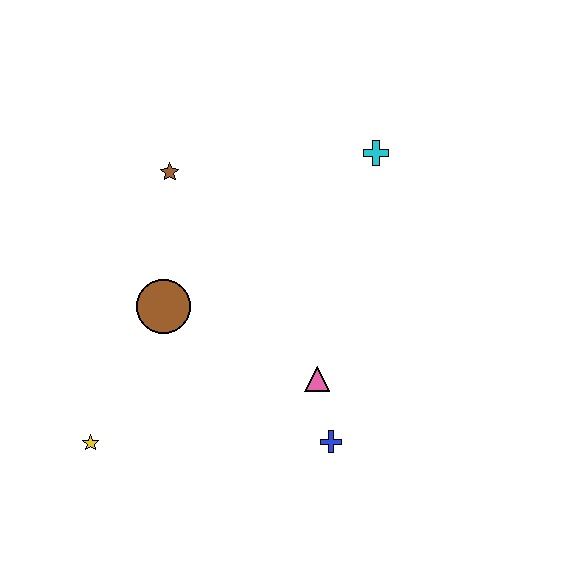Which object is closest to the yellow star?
The brown circle is closest to the yellow star.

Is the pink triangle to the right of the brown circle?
Yes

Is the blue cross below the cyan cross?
Yes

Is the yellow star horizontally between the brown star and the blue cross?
No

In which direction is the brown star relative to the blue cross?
The brown star is above the blue cross.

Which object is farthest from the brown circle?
The cyan cross is farthest from the brown circle.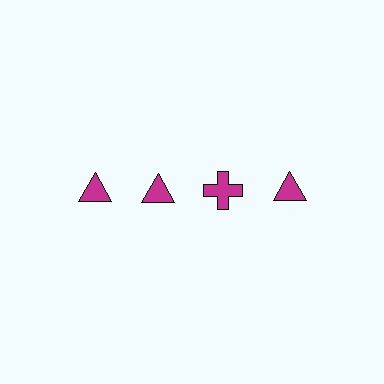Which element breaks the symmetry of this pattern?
The magenta cross in the top row, center column breaks the symmetry. All other shapes are magenta triangles.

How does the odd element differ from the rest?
It has a different shape: cross instead of triangle.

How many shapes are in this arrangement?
There are 4 shapes arranged in a grid pattern.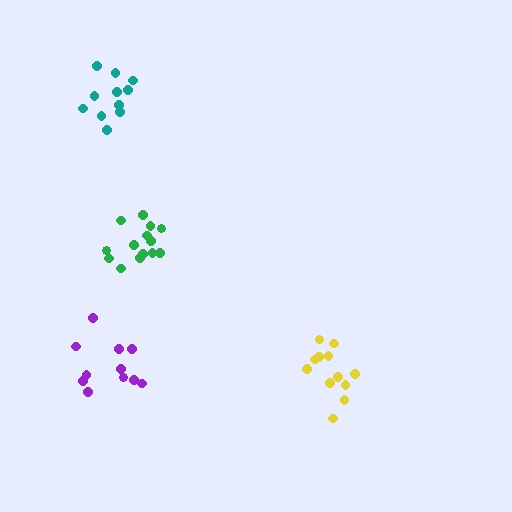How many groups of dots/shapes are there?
There are 4 groups.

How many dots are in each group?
Group 1: 12 dots, Group 2: 14 dots, Group 3: 11 dots, Group 4: 11 dots (48 total).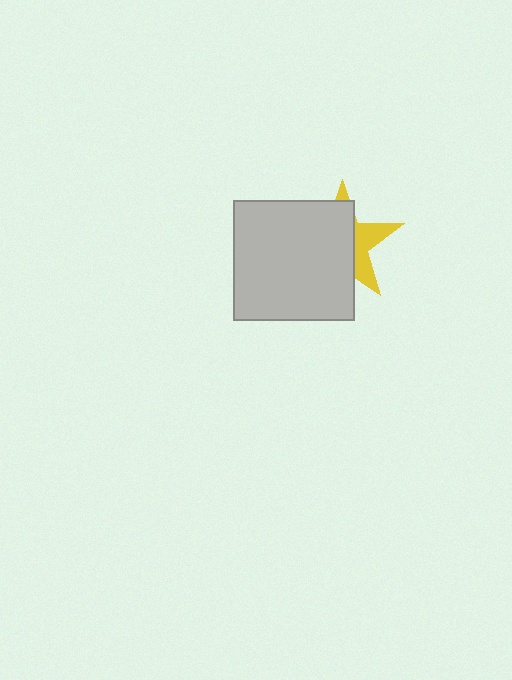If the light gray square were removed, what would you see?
You would see the complete yellow star.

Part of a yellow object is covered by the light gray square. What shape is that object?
It is a star.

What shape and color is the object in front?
The object in front is a light gray square.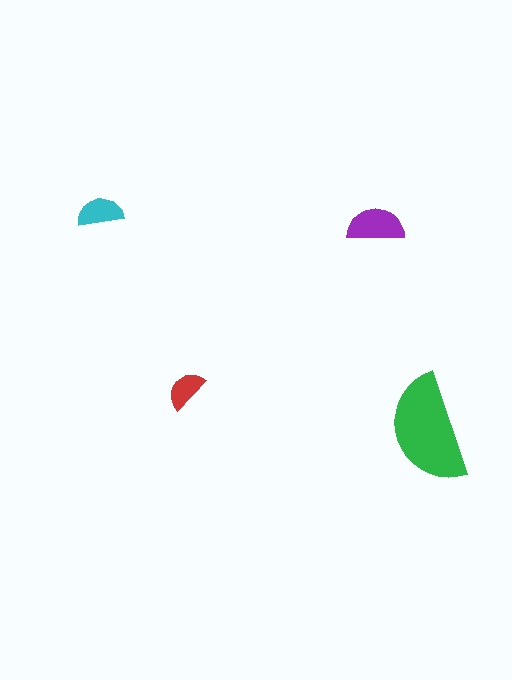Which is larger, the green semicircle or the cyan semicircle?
The green one.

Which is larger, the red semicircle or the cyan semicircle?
The cyan one.